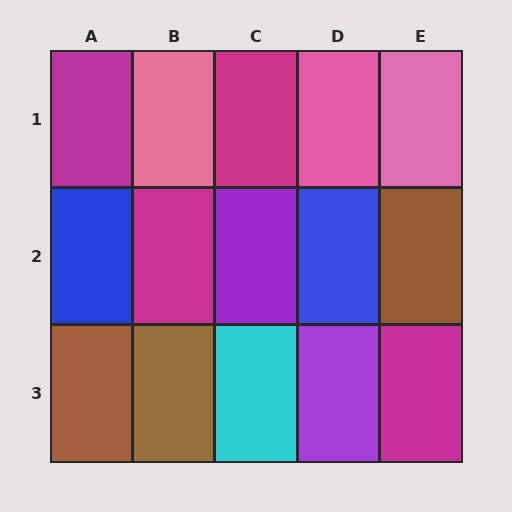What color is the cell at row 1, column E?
Pink.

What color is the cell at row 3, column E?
Magenta.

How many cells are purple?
2 cells are purple.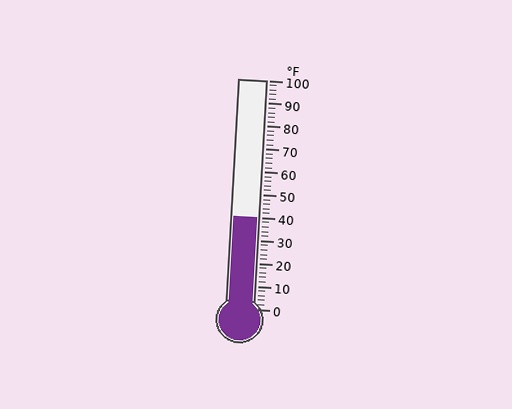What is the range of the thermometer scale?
The thermometer scale ranges from 0°F to 100°F.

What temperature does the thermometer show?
The thermometer shows approximately 40°F.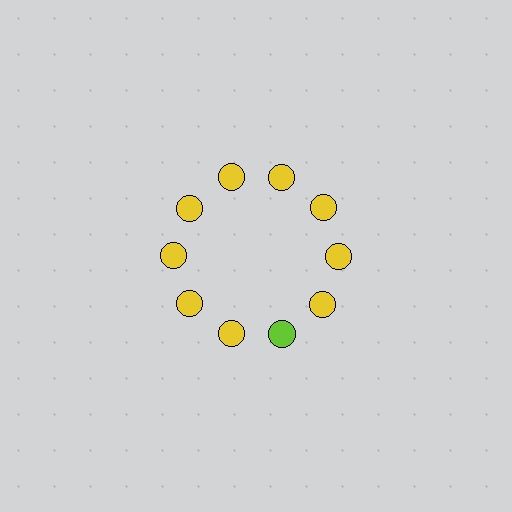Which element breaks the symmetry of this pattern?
The lime circle at roughly the 5 o'clock position breaks the symmetry. All other shapes are yellow circles.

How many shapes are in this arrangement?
There are 10 shapes arranged in a ring pattern.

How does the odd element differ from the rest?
It has a different color: lime instead of yellow.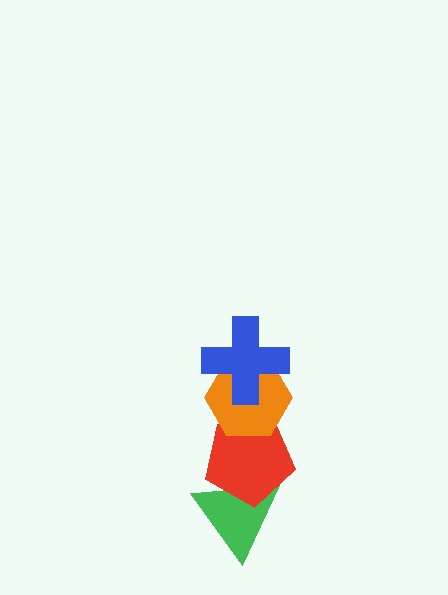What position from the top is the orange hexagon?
The orange hexagon is 2nd from the top.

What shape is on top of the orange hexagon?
The blue cross is on top of the orange hexagon.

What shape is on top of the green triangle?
The red pentagon is on top of the green triangle.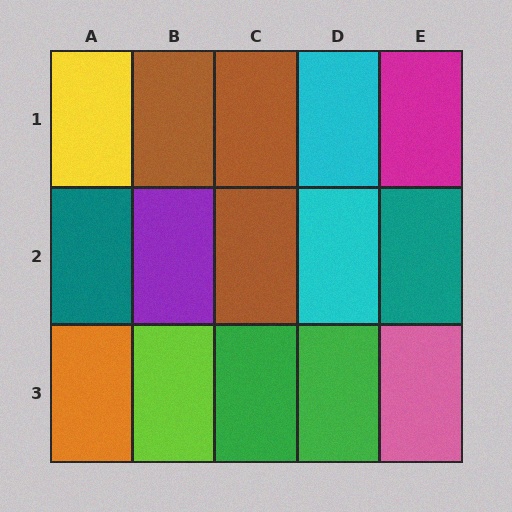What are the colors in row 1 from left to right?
Yellow, brown, brown, cyan, magenta.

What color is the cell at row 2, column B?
Purple.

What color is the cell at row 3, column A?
Orange.